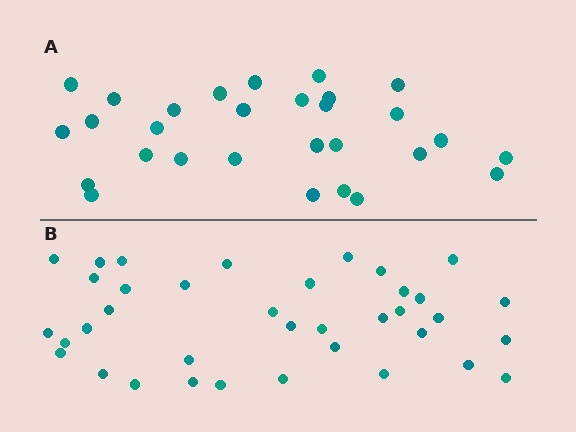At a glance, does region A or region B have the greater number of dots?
Region B (the bottom region) has more dots.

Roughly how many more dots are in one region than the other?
Region B has roughly 8 or so more dots than region A.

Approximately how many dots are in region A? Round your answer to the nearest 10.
About 30 dots. (The exact count is 29, which rounds to 30.)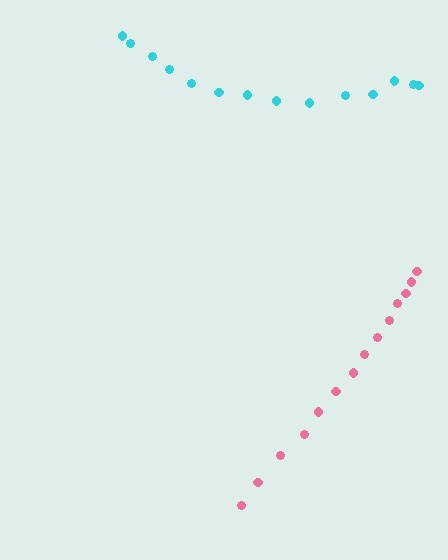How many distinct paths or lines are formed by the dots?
There are 2 distinct paths.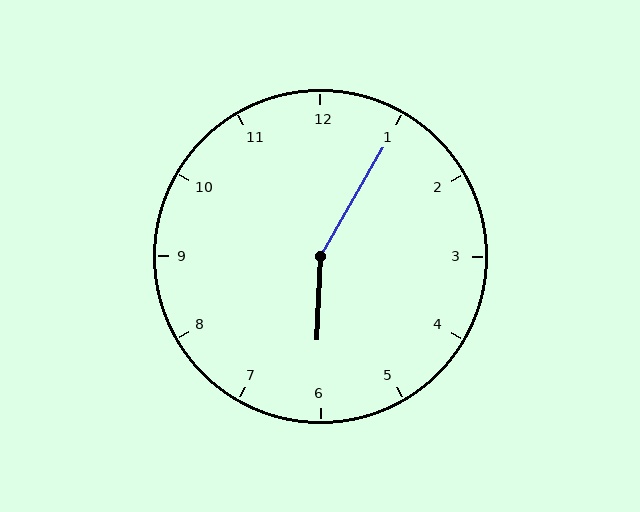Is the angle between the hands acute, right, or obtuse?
It is obtuse.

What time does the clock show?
6:05.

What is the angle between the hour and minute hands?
Approximately 152 degrees.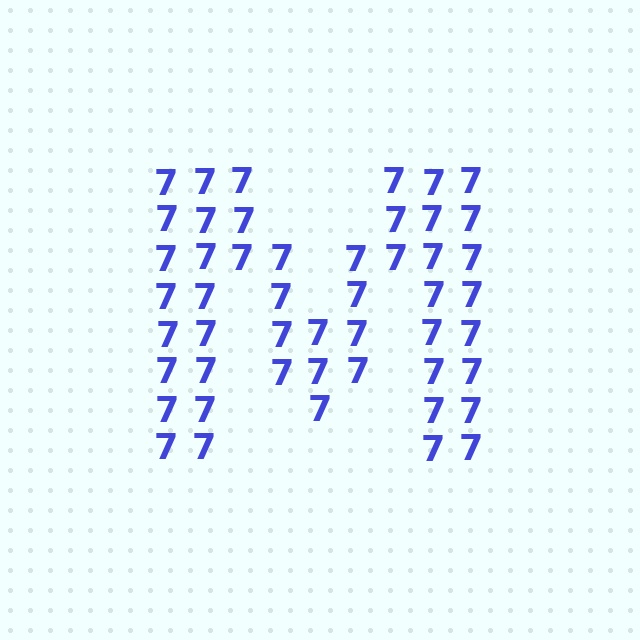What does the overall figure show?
The overall figure shows the letter M.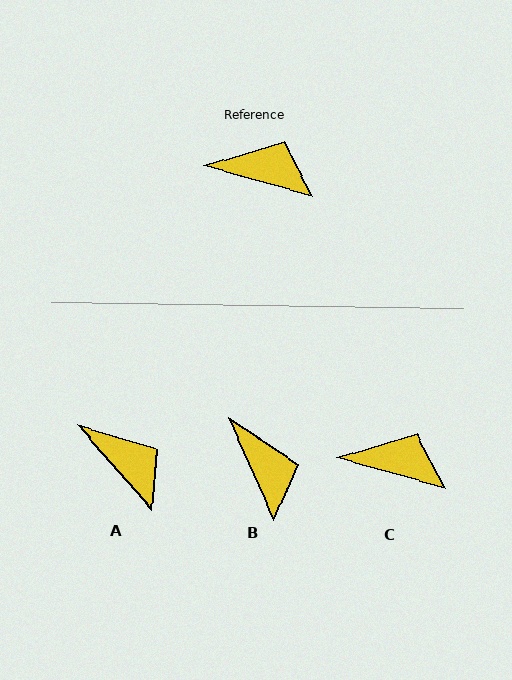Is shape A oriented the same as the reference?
No, it is off by about 33 degrees.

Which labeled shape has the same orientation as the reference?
C.